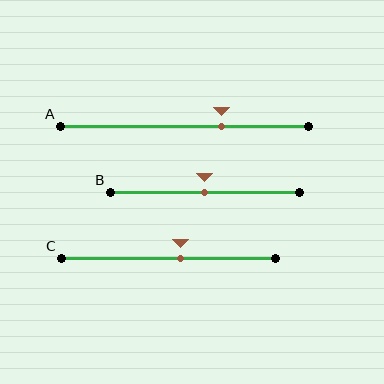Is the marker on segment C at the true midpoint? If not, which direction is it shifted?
No, the marker on segment C is shifted to the right by about 6% of the segment length.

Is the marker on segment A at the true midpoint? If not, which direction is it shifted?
No, the marker on segment A is shifted to the right by about 15% of the segment length.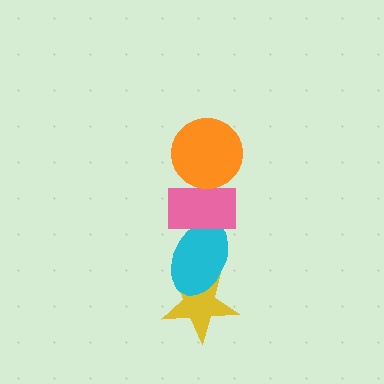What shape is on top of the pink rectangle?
The orange circle is on top of the pink rectangle.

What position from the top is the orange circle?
The orange circle is 1st from the top.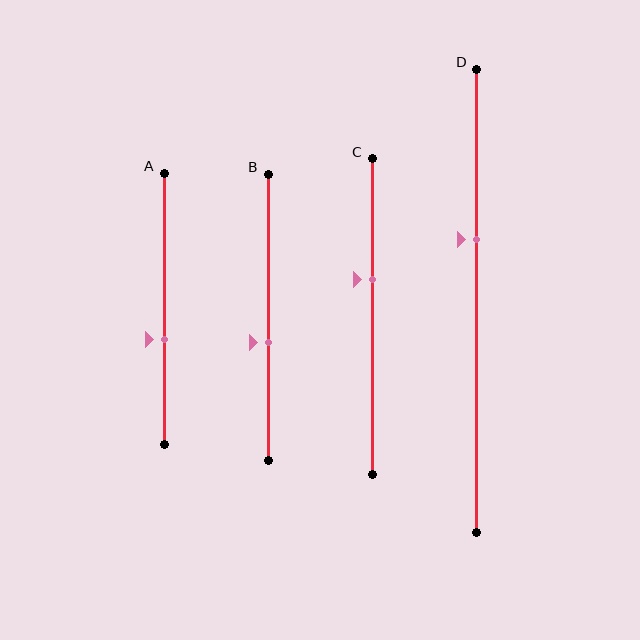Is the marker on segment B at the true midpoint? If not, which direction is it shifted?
No, the marker on segment B is shifted downward by about 9% of the segment length.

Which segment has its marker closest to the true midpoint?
Segment B has its marker closest to the true midpoint.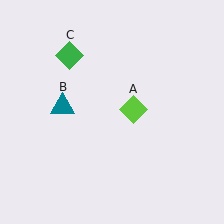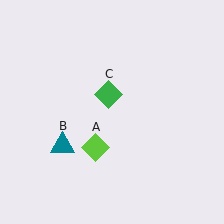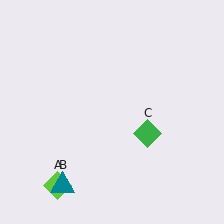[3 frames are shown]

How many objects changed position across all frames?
3 objects changed position: lime diamond (object A), teal triangle (object B), green diamond (object C).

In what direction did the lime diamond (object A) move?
The lime diamond (object A) moved down and to the left.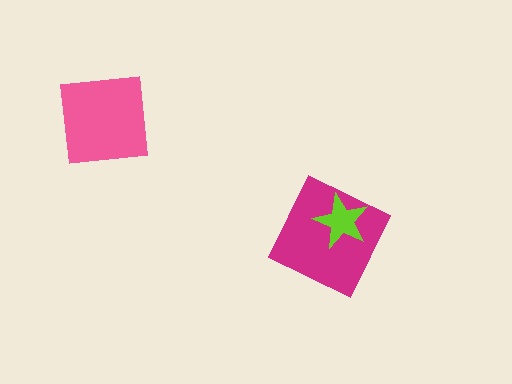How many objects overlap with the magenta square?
1 object overlaps with the magenta square.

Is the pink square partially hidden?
No, no other shape covers it.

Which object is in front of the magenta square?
The lime star is in front of the magenta square.